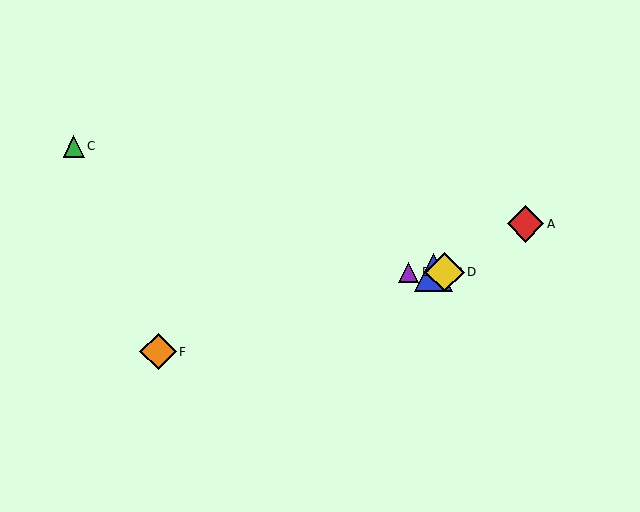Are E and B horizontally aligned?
Yes, both are at y≈272.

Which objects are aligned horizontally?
Objects B, D, E are aligned horizontally.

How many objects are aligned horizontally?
3 objects (B, D, E) are aligned horizontally.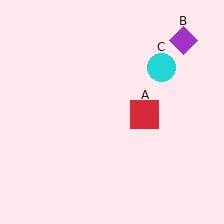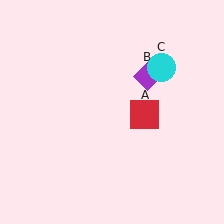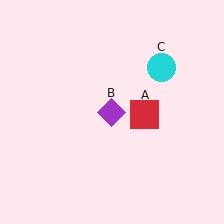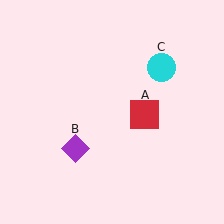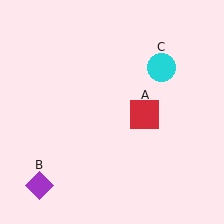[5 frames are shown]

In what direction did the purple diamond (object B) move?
The purple diamond (object B) moved down and to the left.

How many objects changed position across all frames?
1 object changed position: purple diamond (object B).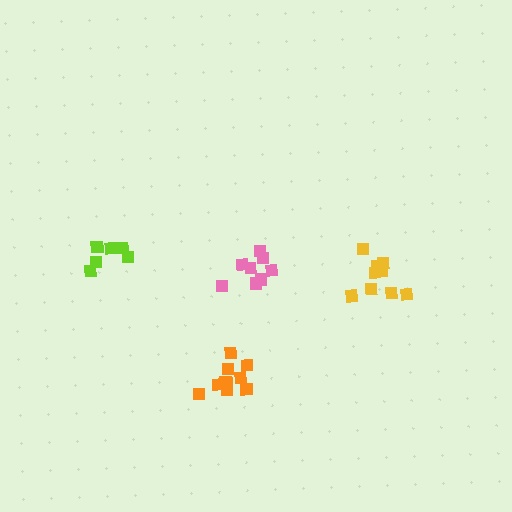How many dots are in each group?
Group 1: 8 dots, Group 2: 9 dots, Group 3: 6 dots, Group 4: 9 dots (32 total).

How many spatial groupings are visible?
There are 4 spatial groupings.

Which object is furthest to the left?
The lime cluster is leftmost.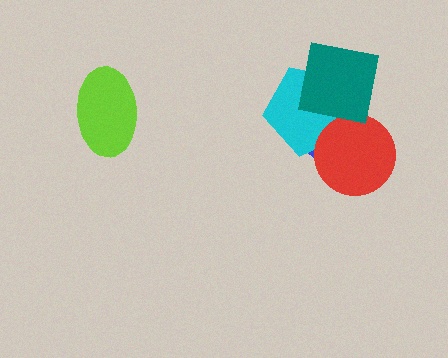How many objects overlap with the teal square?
2 objects overlap with the teal square.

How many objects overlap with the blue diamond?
3 objects overlap with the blue diamond.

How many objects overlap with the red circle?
2 objects overlap with the red circle.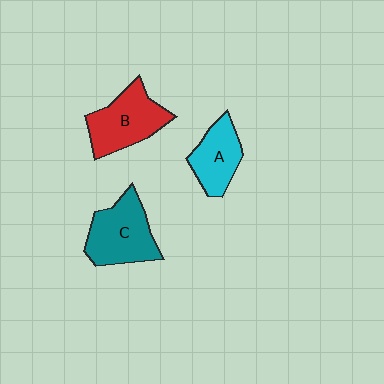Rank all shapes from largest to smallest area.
From largest to smallest: C (teal), B (red), A (cyan).